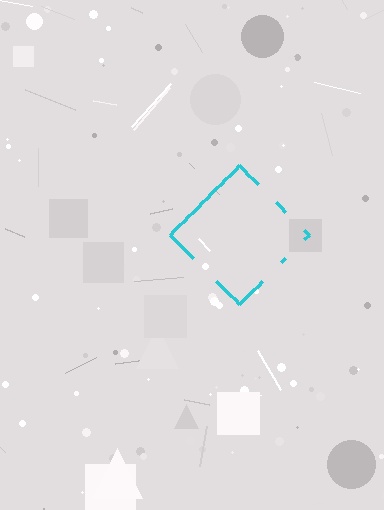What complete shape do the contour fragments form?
The contour fragments form a diamond.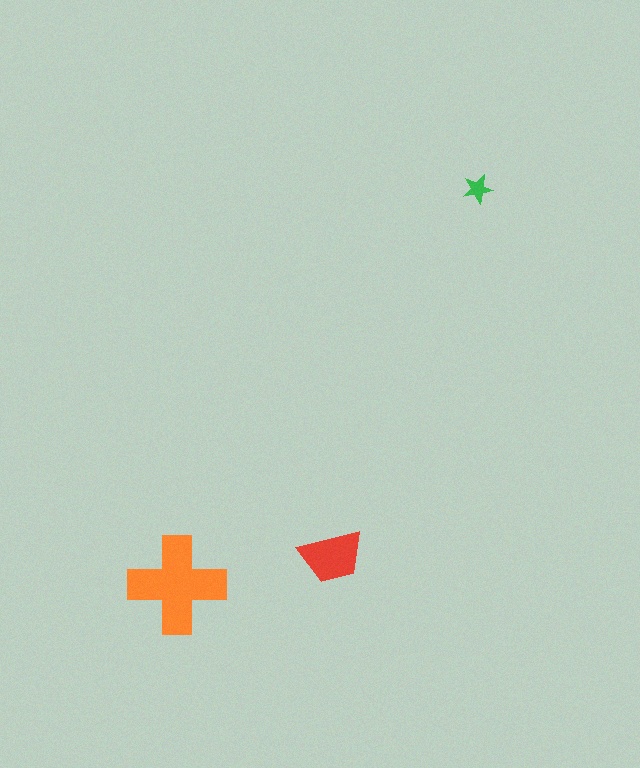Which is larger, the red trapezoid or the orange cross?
The orange cross.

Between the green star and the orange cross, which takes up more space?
The orange cross.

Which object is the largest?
The orange cross.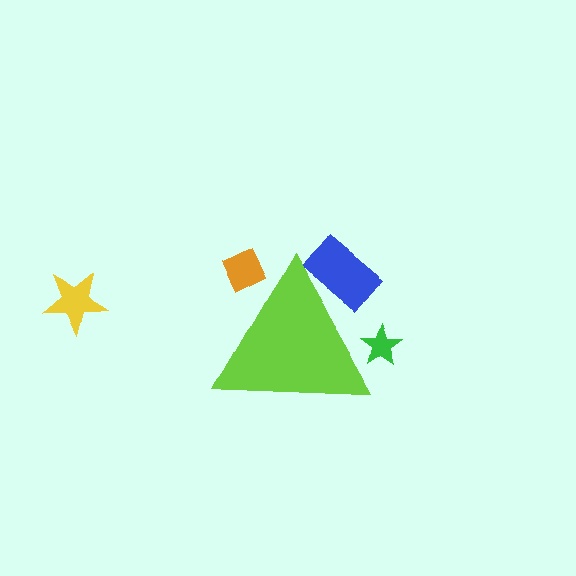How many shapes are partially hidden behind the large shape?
3 shapes are partially hidden.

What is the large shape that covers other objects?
A lime triangle.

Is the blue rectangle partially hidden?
Yes, the blue rectangle is partially hidden behind the lime triangle.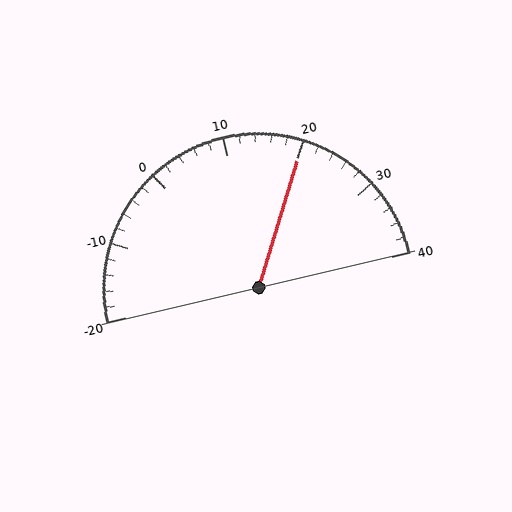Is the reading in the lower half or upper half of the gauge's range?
The reading is in the upper half of the range (-20 to 40).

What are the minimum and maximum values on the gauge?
The gauge ranges from -20 to 40.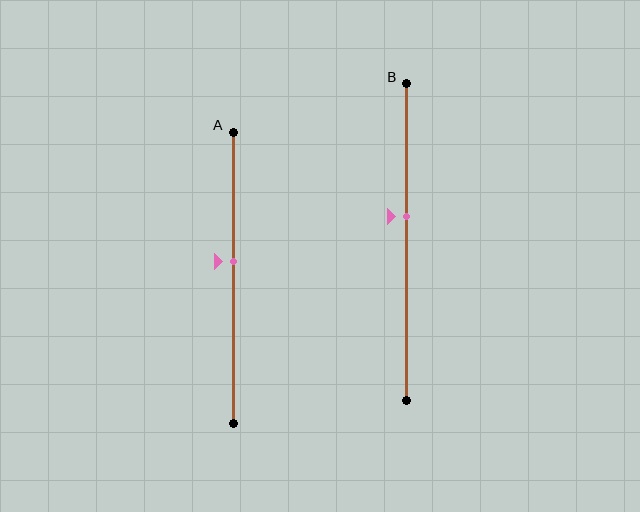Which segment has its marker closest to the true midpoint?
Segment A has its marker closest to the true midpoint.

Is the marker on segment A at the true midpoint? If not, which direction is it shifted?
No, the marker on segment A is shifted upward by about 6% of the segment length.